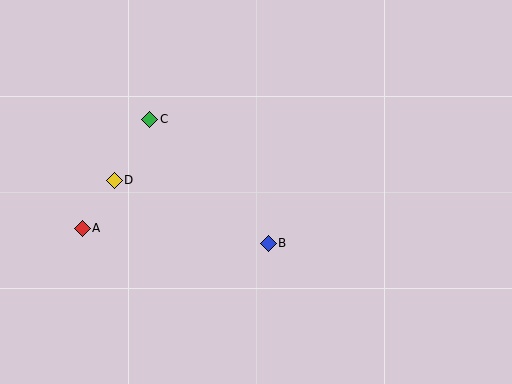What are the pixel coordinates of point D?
Point D is at (114, 180).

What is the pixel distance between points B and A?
The distance between B and A is 186 pixels.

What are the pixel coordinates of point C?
Point C is at (150, 119).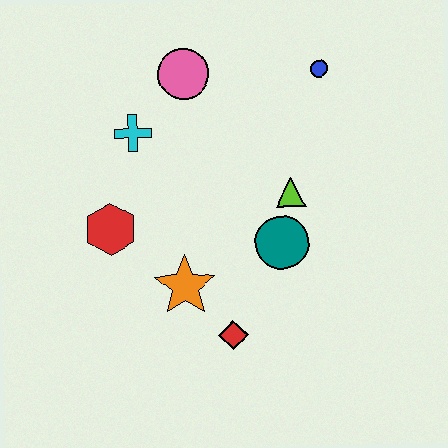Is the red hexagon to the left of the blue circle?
Yes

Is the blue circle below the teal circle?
No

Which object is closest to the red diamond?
The orange star is closest to the red diamond.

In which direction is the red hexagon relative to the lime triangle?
The red hexagon is to the left of the lime triangle.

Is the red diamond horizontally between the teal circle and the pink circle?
Yes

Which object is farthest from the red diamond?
The blue circle is farthest from the red diamond.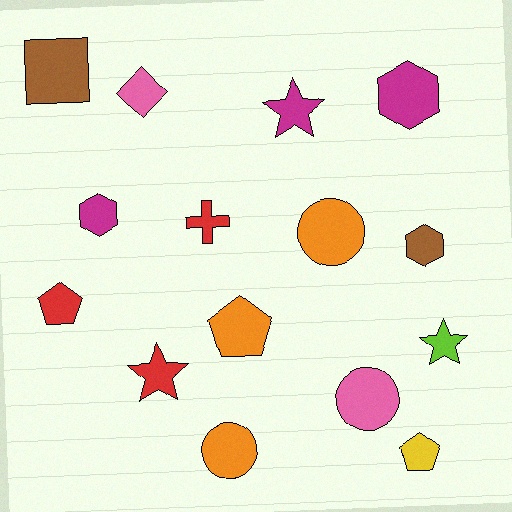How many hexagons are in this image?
There are 3 hexagons.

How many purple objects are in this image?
There are no purple objects.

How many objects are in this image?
There are 15 objects.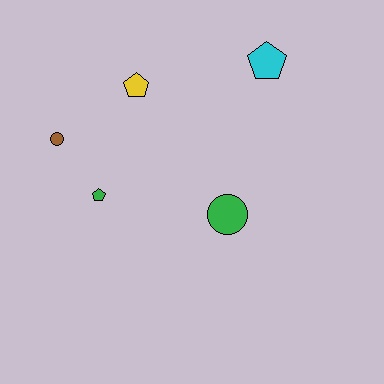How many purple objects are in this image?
There are no purple objects.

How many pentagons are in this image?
There are 3 pentagons.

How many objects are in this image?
There are 5 objects.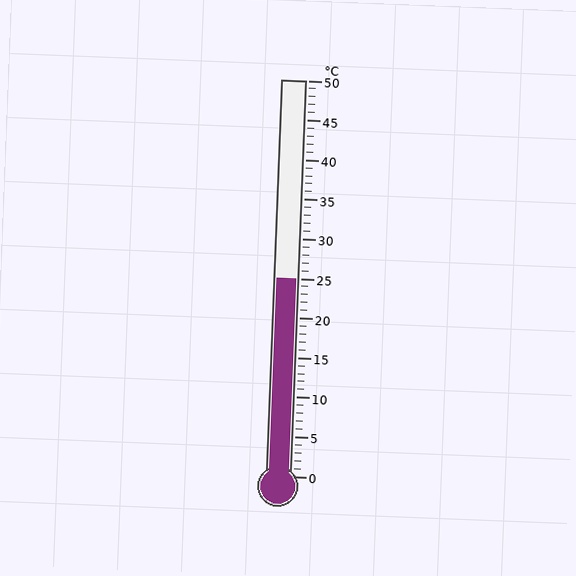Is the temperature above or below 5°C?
The temperature is above 5°C.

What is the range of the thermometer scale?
The thermometer scale ranges from 0°C to 50°C.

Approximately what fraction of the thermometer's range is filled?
The thermometer is filled to approximately 50% of its range.